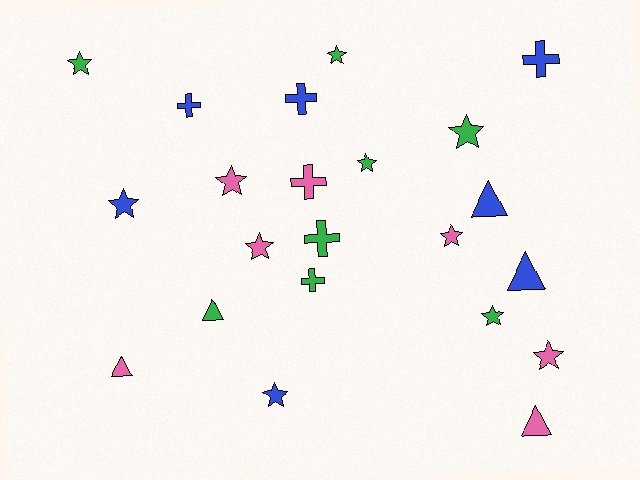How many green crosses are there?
There are 2 green crosses.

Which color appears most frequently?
Green, with 8 objects.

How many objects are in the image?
There are 22 objects.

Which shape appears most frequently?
Star, with 11 objects.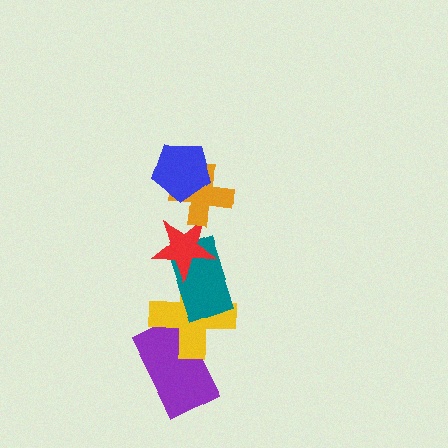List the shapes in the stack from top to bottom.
From top to bottom: the blue pentagon, the orange cross, the red star, the teal rectangle, the yellow cross, the purple rectangle.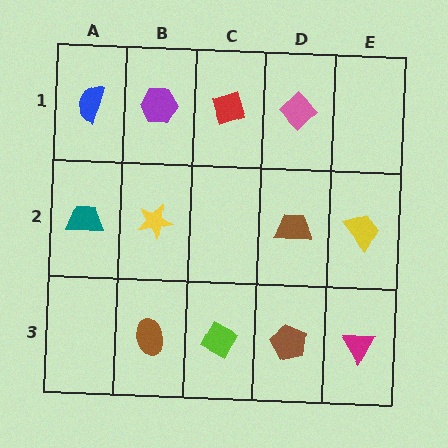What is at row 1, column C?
A red diamond.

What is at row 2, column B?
A yellow star.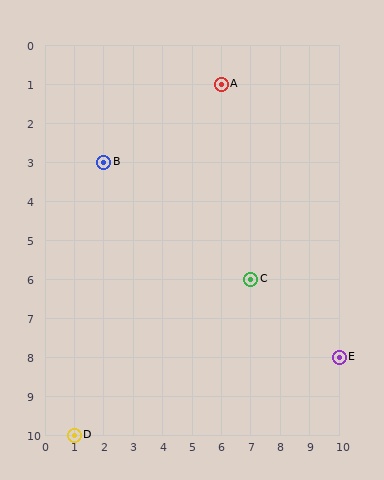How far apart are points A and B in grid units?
Points A and B are 4 columns and 2 rows apart (about 4.5 grid units diagonally).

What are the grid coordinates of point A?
Point A is at grid coordinates (6, 1).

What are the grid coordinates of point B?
Point B is at grid coordinates (2, 3).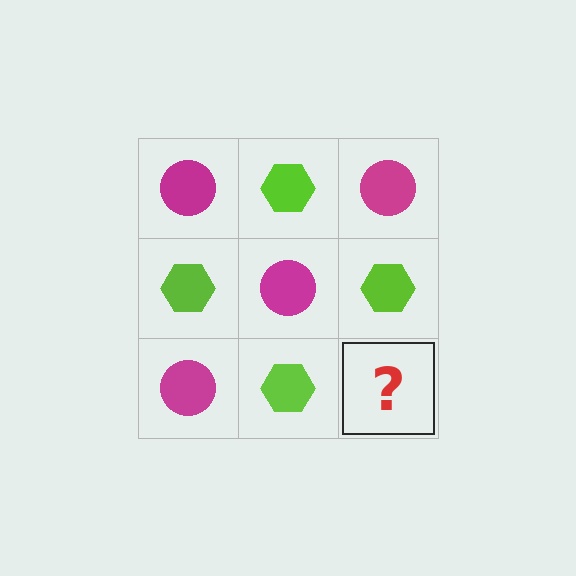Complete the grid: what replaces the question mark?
The question mark should be replaced with a magenta circle.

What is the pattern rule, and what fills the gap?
The rule is that it alternates magenta circle and lime hexagon in a checkerboard pattern. The gap should be filled with a magenta circle.